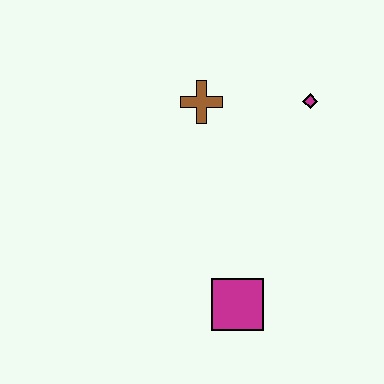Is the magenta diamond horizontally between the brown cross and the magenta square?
No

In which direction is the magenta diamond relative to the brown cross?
The magenta diamond is to the right of the brown cross.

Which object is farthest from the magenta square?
The magenta diamond is farthest from the magenta square.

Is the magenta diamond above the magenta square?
Yes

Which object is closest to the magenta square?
The brown cross is closest to the magenta square.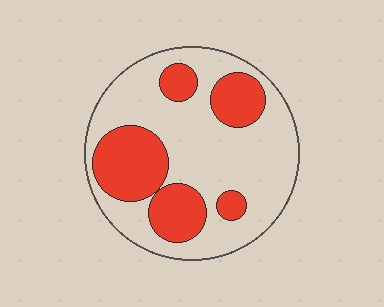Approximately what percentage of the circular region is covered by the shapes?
Approximately 30%.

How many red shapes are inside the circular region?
5.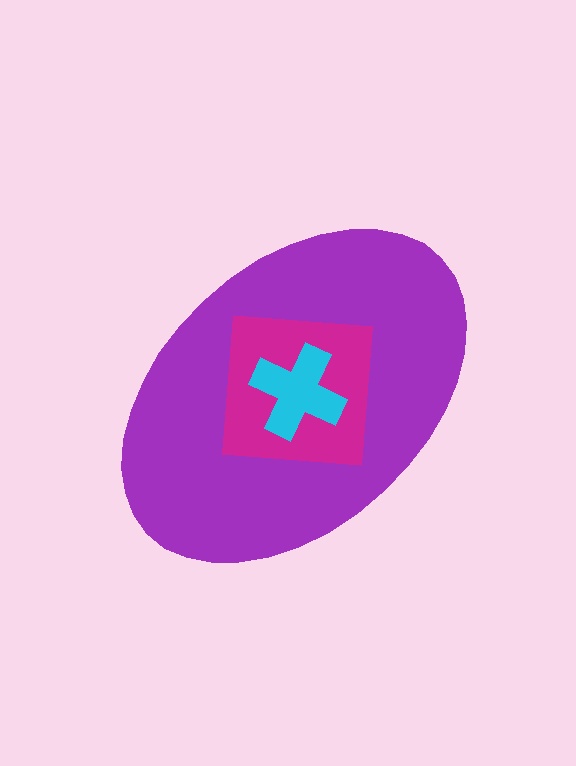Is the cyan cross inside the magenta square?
Yes.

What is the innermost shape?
The cyan cross.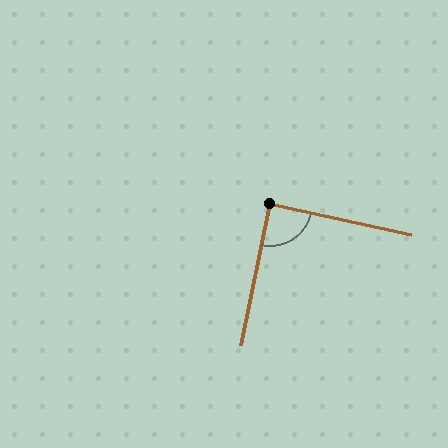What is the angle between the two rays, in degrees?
Approximately 89 degrees.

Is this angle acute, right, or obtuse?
It is approximately a right angle.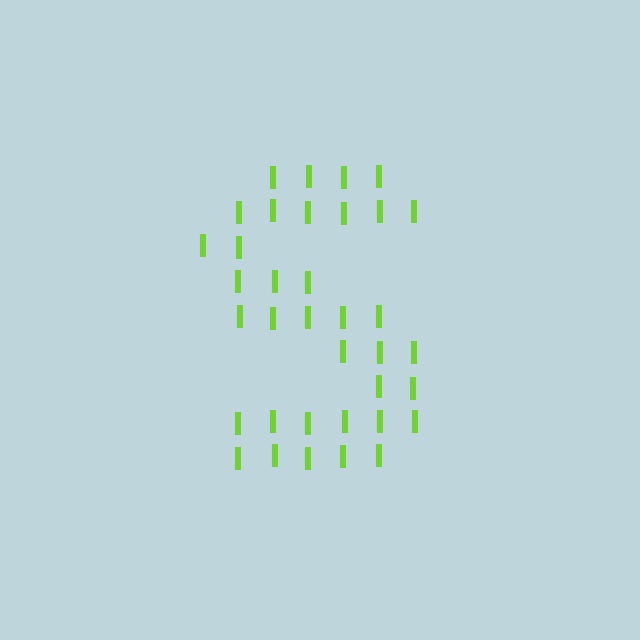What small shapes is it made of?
It is made of small letter I's.